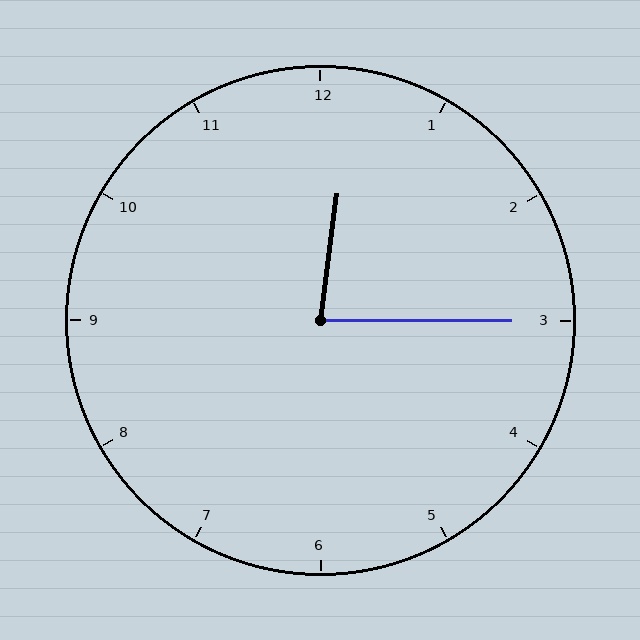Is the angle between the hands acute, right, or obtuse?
It is acute.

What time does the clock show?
12:15.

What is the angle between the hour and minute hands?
Approximately 82 degrees.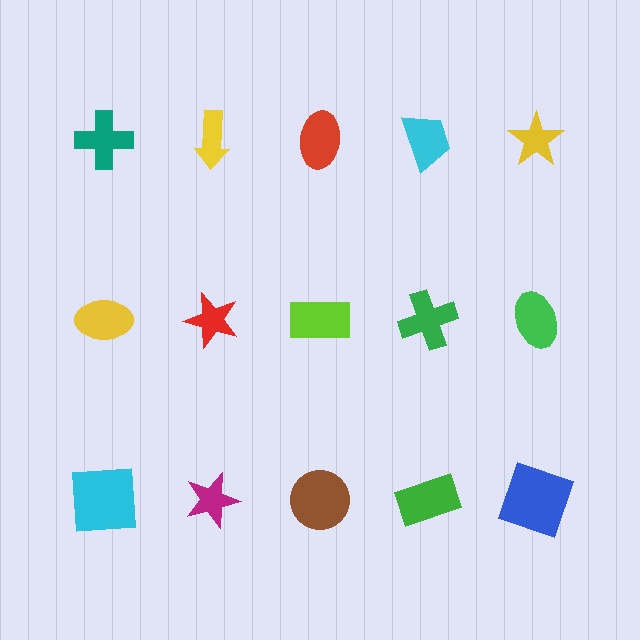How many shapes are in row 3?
5 shapes.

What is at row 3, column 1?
A cyan square.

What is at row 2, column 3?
A lime rectangle.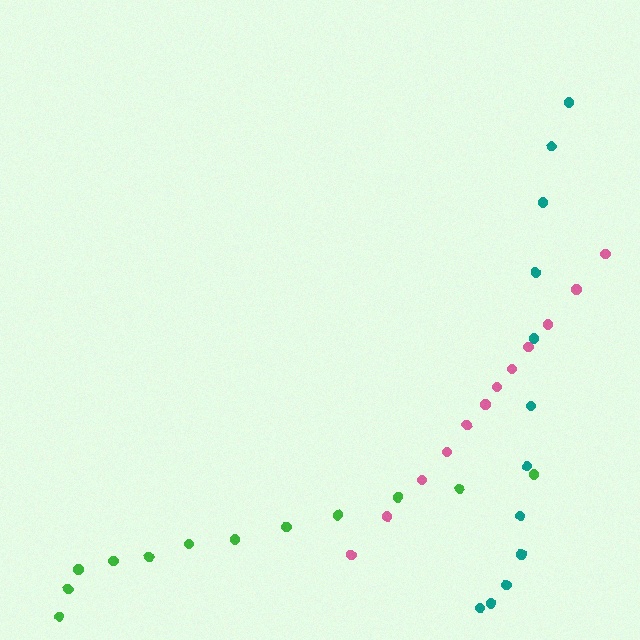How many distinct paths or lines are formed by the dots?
There are 3 distinct paths.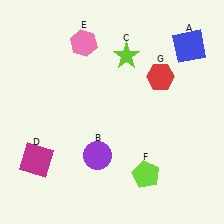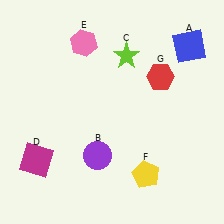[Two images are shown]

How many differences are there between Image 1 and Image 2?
There is 1 difference between the two images.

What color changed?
The pentagon (F) changed from lime in Image 1 to yellow in Image 2.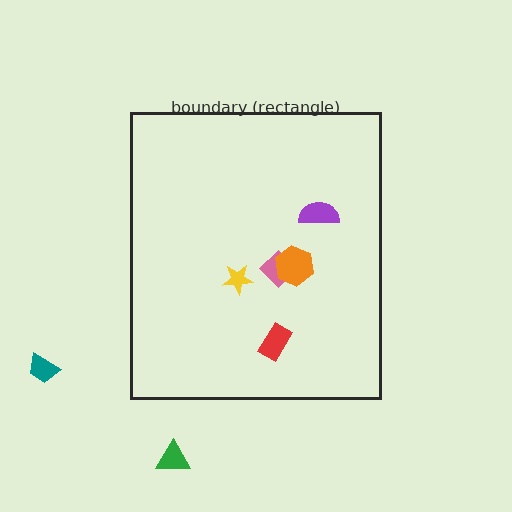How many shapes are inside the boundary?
5 inside, 2 outside.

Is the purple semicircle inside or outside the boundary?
Inside.